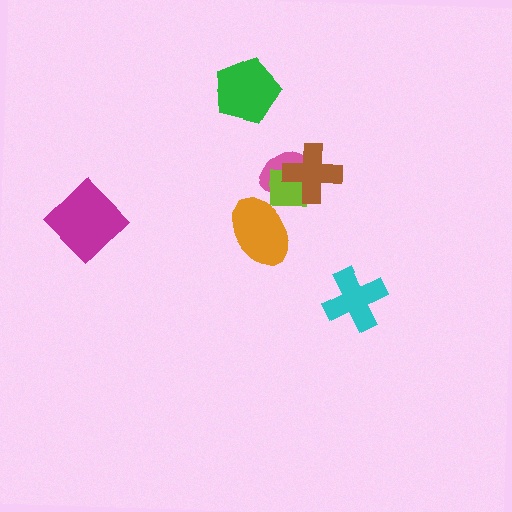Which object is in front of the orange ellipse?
The lime square is in front of the orange ellipse.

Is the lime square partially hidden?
Yes, it is partially covered by another shape.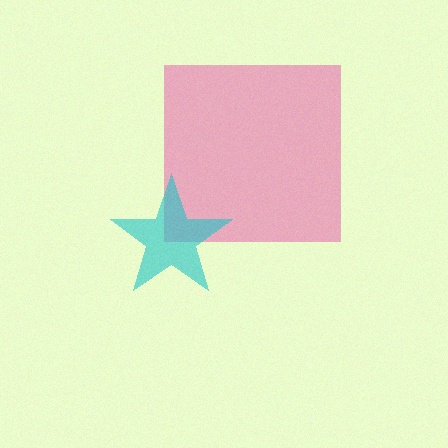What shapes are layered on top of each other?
The layered shapes are: a pink square, a cyan star.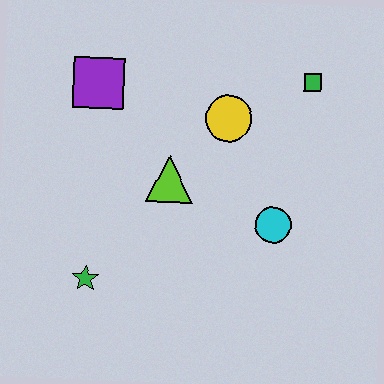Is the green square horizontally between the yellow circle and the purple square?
No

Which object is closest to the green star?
The lime triangle is closest to the green star.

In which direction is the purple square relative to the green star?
The purple square is above the green star.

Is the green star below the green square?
Yes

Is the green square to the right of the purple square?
Yes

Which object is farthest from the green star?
The green square is farthest from the green star.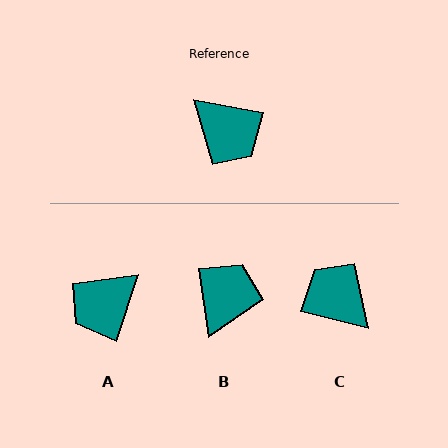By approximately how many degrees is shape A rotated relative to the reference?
Approximately 98 degrees clockwise.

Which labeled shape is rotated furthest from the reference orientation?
C, about 176 degrees away.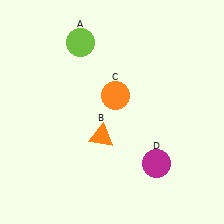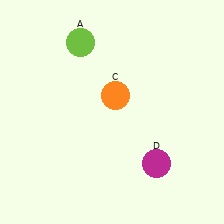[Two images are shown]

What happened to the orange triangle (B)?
The orange triangle (B) was removed in Image 2. It was in the bottom-left area of Image 1.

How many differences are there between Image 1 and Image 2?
There is 1 difference between the two images.